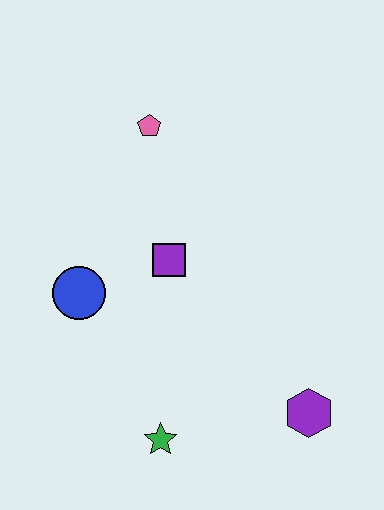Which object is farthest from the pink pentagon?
The purple hexagon is farthest from the pink pentagon.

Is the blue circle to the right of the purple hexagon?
No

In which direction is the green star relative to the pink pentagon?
The green star is below the pink pentagon.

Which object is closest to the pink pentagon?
The purple square is closest to the pink pentagon.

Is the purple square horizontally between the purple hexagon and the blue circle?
Yes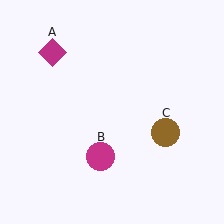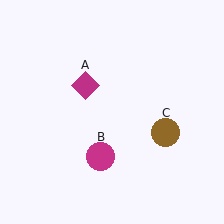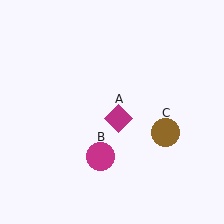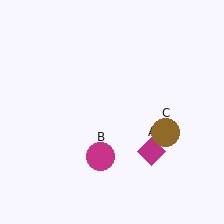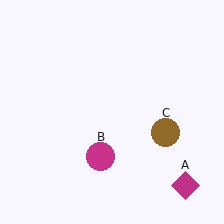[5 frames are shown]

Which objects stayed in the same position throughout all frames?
Magenta circle (object B) and brown circle (object C) remained stationary.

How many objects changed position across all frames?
1 object changed position: magenta diamond (object A).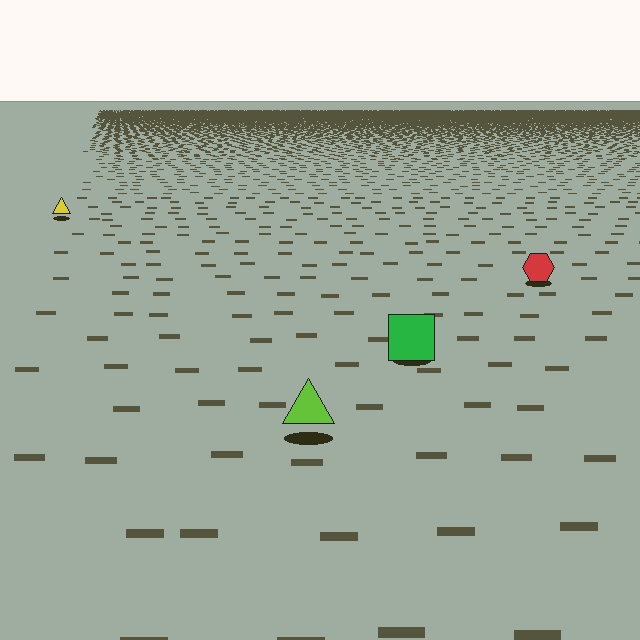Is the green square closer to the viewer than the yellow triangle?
Yes. The green square is closer — you can tell from the texture gradient: the ground texture is coarser near it.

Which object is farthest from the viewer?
The yellow triangle is farthest from the viewer. It appears smaller and the ground texture around it is denser.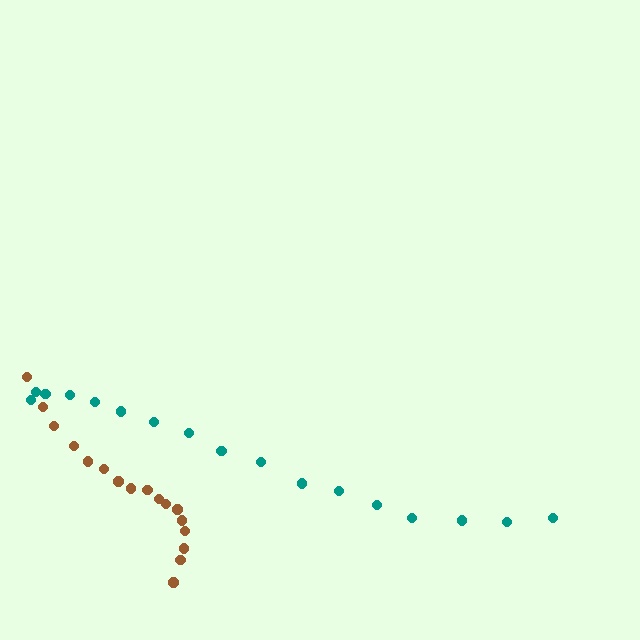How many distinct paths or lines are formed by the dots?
There are 2 distinct paths.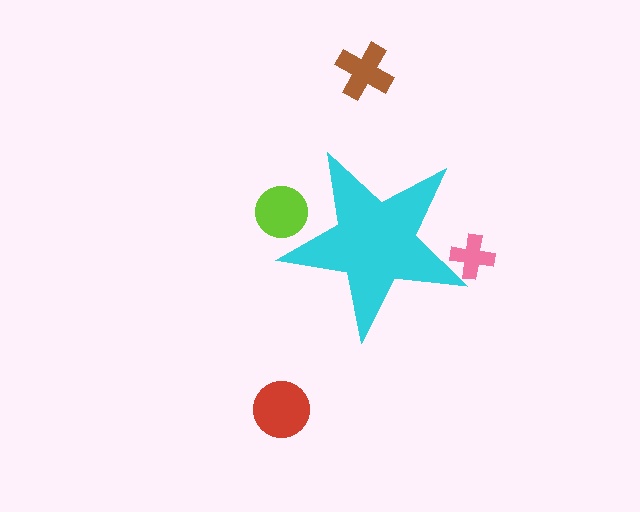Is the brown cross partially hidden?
No, the brown cross is fully visible.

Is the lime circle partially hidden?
Yes, the lime circle is partially hidden behind the cyan star.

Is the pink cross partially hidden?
Yes, the pink cross is partially hidden behind the cyan star.